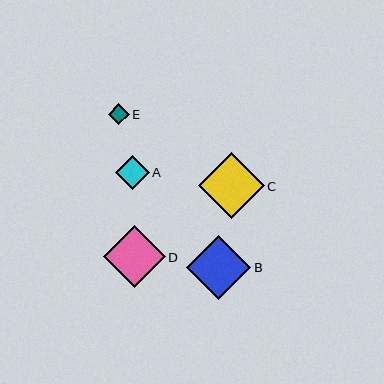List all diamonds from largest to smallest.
From largest to smallest: C, B, D, A, E.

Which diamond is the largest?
Diamond C is the largest with a size of approximately 66 pixels.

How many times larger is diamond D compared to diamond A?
Diamond D is approximately 1.8 times the size of diamond A.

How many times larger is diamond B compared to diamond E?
Diamond B is approximately 3.0 times the size of diamond E.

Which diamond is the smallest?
Diamond E is the smallest with a size of approximately 21 pixels.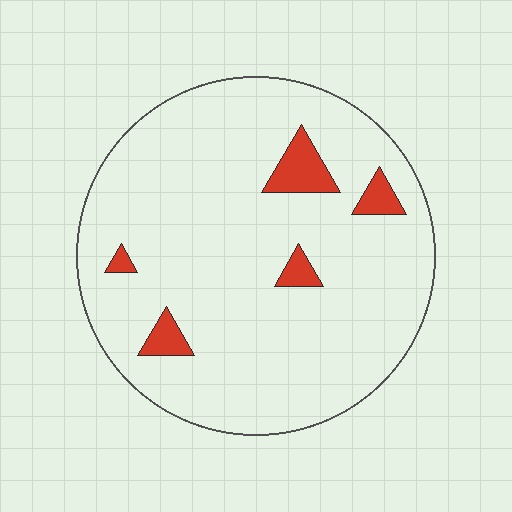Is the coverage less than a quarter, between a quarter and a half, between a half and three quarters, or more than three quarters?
Less than a quarter.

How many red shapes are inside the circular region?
5.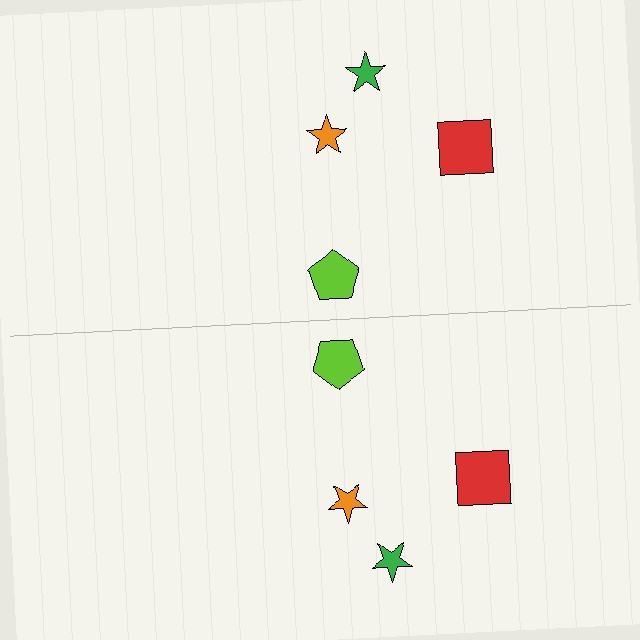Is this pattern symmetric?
Yes, this pattern has bilateral (reflection) symmetry.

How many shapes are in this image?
There are 8 shapes in this image.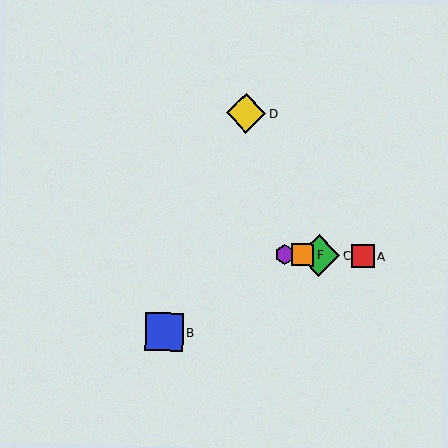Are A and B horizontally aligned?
No, A is at y≈256 and B is at y≈332.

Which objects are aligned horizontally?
Objects A, C, E, F are aligned horizontally.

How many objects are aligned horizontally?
4 objects (A, C, E, F) are aligned horizontally.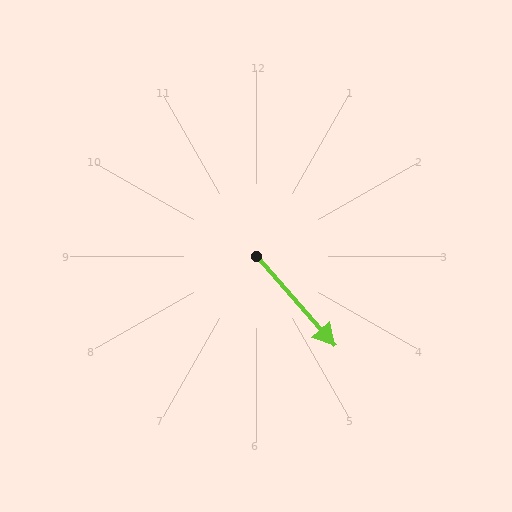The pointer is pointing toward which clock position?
Roughly 5 o'clock.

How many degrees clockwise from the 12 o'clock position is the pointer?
Approximately 139 degrees.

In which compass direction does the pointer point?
Southeast.